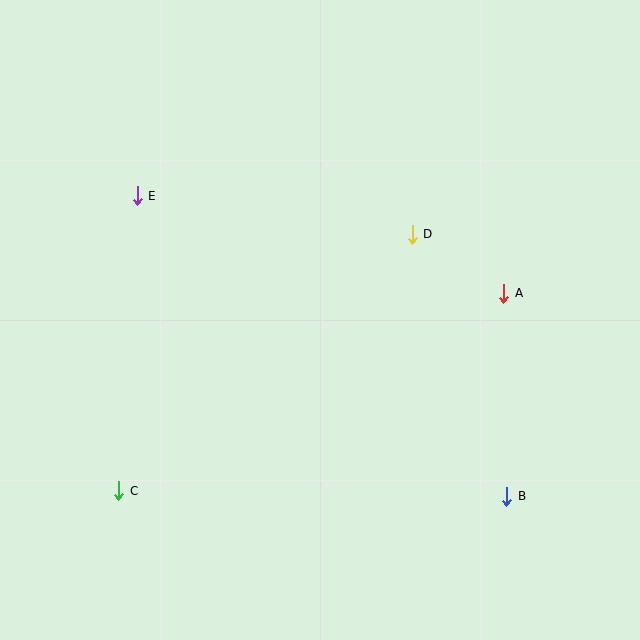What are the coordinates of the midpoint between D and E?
The midpoint between D and E is at (275, 215).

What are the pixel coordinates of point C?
Point C is at (119, 491).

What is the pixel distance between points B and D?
The distance between B and D is 279 pixels.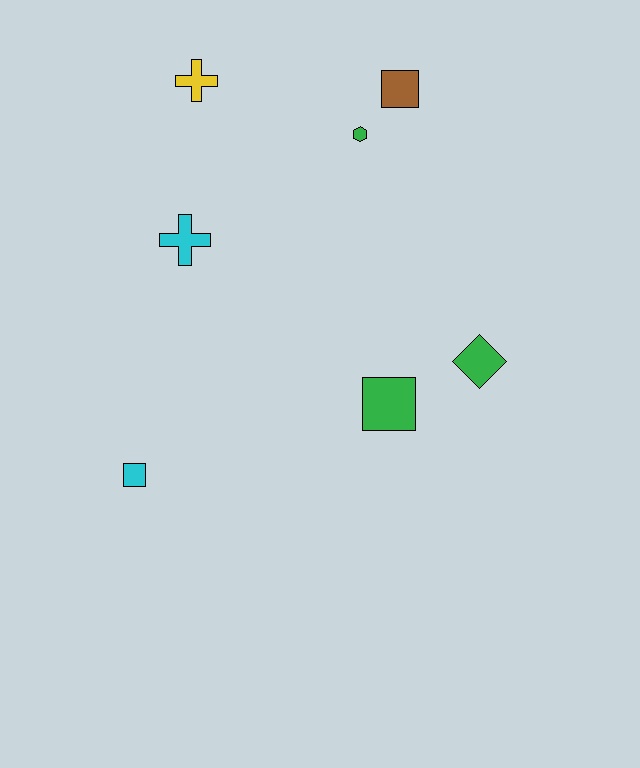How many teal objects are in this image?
There are no teal objects.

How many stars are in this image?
There are no stars.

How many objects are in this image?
There are 7 objects.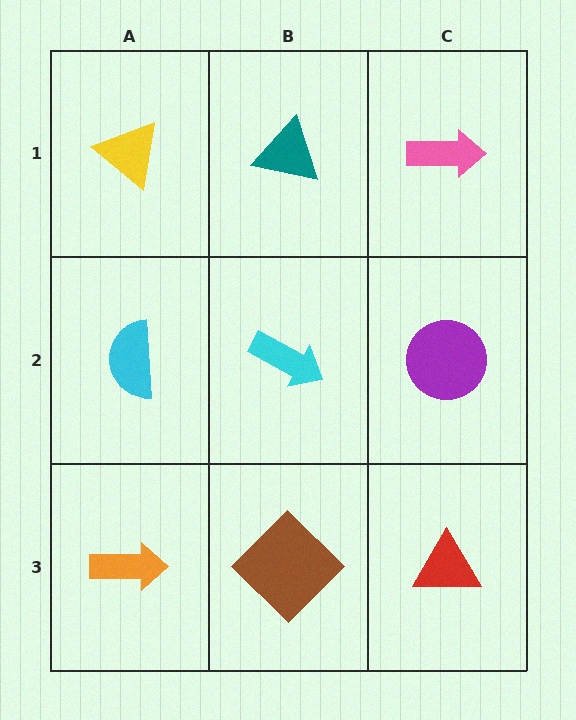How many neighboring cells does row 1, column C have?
2.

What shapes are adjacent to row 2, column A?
A yellow triangle (row 1, column A), an orange arrow (row 3, column A), a cyan arrow (row 2, column B).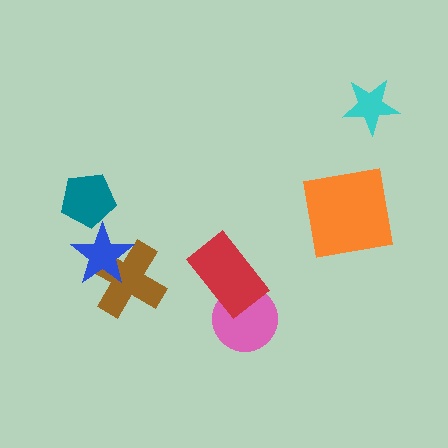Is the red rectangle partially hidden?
No, no other shape covers it.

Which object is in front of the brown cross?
The blue star is in front of the brown cross.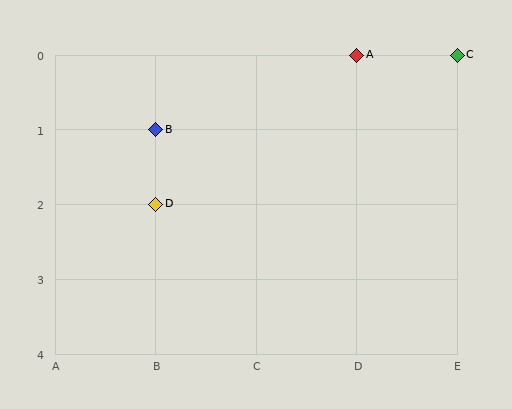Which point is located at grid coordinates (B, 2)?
Point D is at (B, 2).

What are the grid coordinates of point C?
Point C is at grid coordinates (E, 0).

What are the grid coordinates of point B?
Point B is at grid coordinates (B, 1).